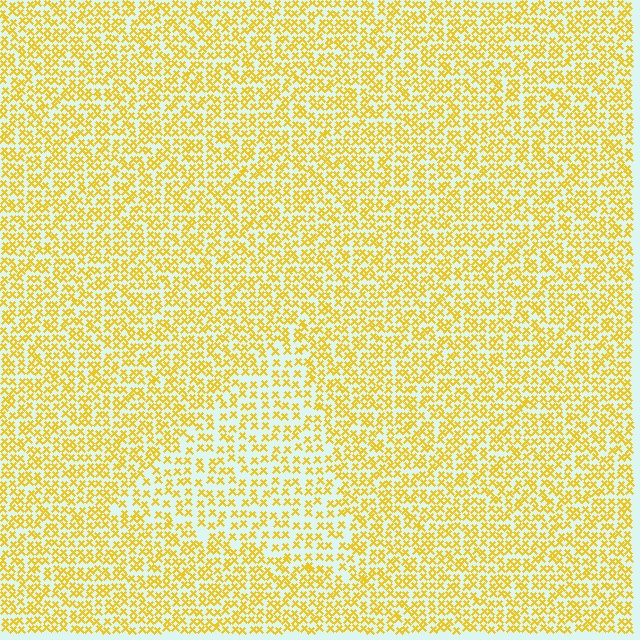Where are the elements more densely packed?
The elements are more densely packed outside the triangle boundary.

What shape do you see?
I see a triangle.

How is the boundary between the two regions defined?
The boundary is defined by a change in element density (approximately 1.6x ratio). All elements are the same color, size, and shape.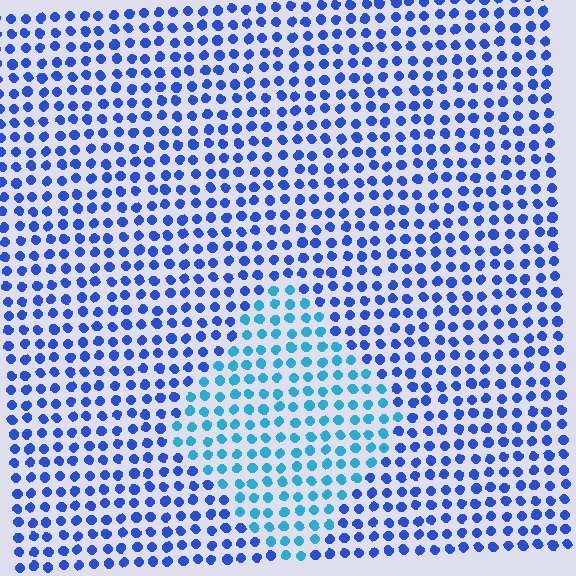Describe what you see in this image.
The image is filled with small blue elements in a uniform arrangement. A diamond-shaped region is visible where the elements are tinted to a slightly different hue, forming a subtle color boundary.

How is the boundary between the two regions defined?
The boundary is defined purely by a slight shift in hue (about 34 degrees). Spacing, size, and orientation are identical on both sides.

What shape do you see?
I see a diamond.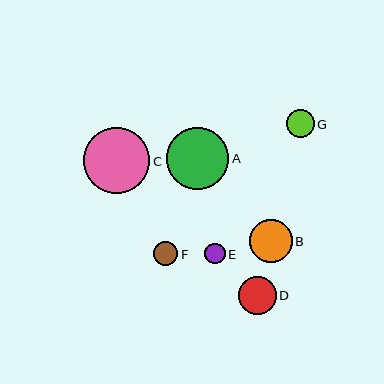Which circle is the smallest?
Circle E is the smallest with a size of approximately 20 pixels.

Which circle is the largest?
Circle C is the largest with a size of approximately 66 pixels.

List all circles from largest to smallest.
From largest to smallest: C, A, B, D, G, F, E.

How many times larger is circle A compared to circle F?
Circle A is approximately 2.6 times the size of circle F.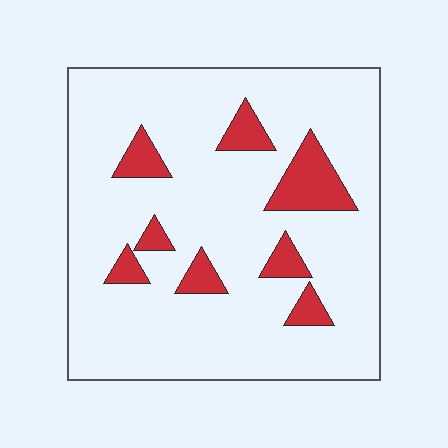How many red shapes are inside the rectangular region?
8.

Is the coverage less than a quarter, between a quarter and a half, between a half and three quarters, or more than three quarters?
Less than a quarter.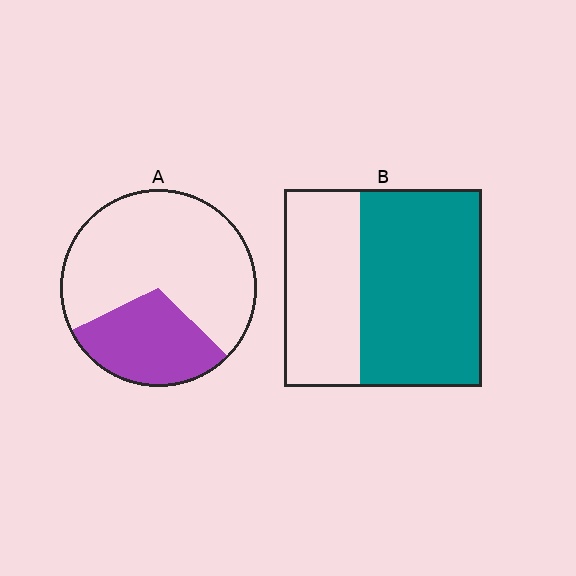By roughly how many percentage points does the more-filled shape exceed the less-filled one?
By roughly 30 percentage points (B over A).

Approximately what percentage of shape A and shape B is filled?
A is approximately 30% and B is approximately 60%.